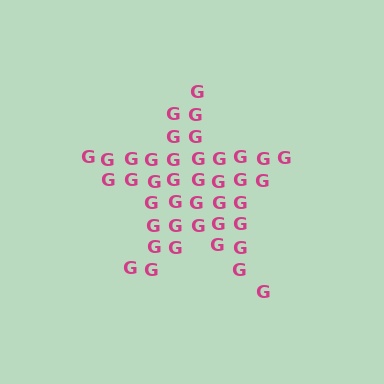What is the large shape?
The large shape is a star.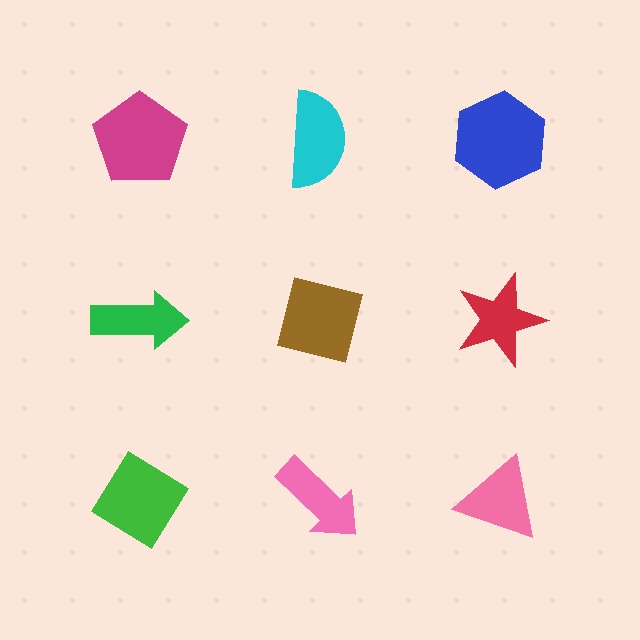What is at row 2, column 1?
A green arrow.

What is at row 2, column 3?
A red star.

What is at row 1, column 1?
A magenta pentagon.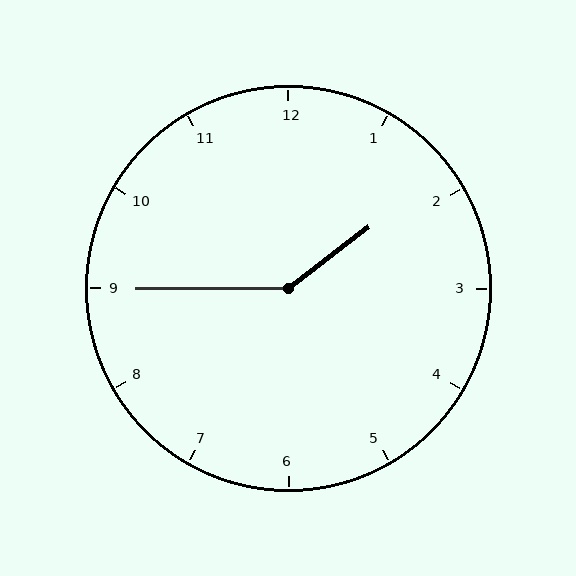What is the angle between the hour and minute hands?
Approximately 142 degrees.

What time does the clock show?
1:45.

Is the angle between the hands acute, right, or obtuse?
It is obtuse.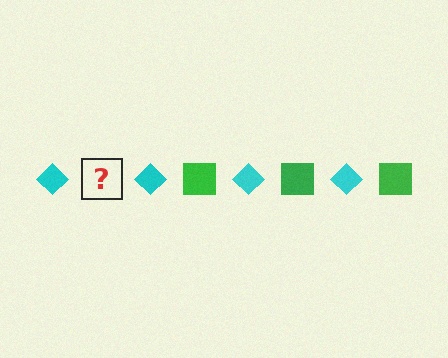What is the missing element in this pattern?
The missing element is a green square.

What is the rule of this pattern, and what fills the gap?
The rule is that the pattern alternates between cyan diamond and green square. The gap should be filled with a green square.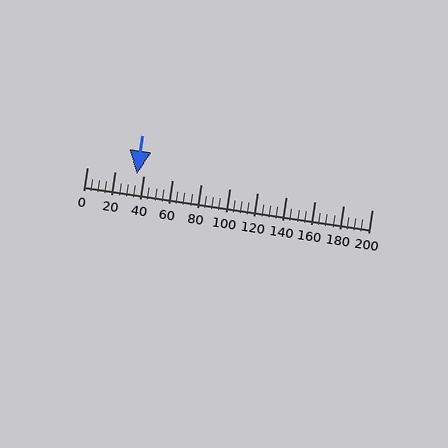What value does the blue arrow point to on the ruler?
The blue arrow points to approximately 35.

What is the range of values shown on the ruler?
The ruler shows values from 0 to 200.